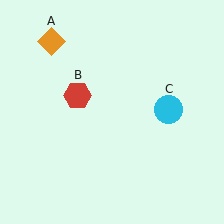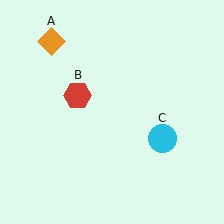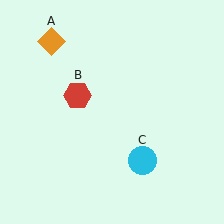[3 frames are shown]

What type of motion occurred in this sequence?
The cyan circle (object C) rotated clockwise around the center of the scene.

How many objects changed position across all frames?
1 object changed position: cyan circle (object C).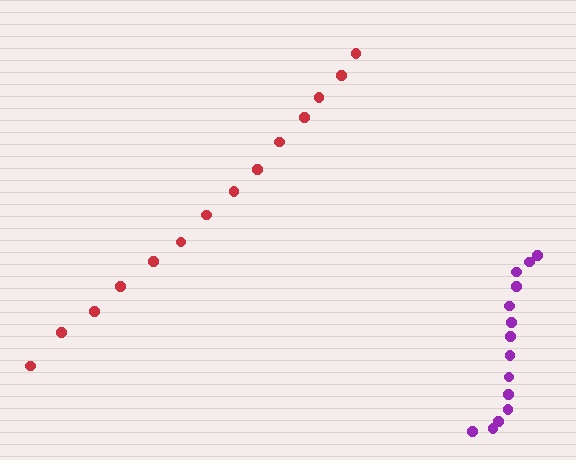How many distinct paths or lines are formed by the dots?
There are 2 distinct paths.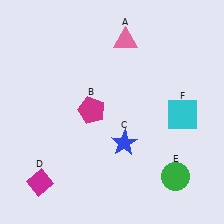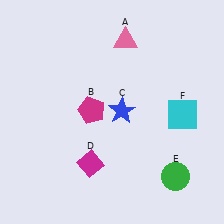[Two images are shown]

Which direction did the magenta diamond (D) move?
The magenta diamond (D) moved right.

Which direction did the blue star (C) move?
The blue star (C) moved up.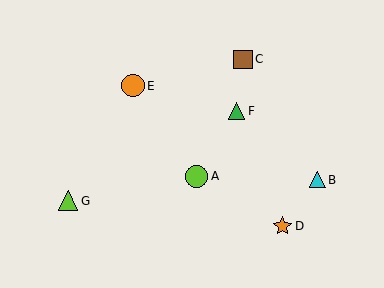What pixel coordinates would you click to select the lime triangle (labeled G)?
Click at (68, 201) to select the lime triangle G.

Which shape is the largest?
The lime circle (labeled A) is the largest.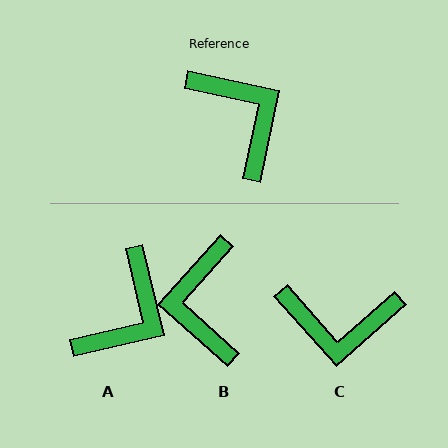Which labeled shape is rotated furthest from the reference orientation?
B, about 150 degrees away.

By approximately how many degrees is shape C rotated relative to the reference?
Approximately 126 degrees clockwise.